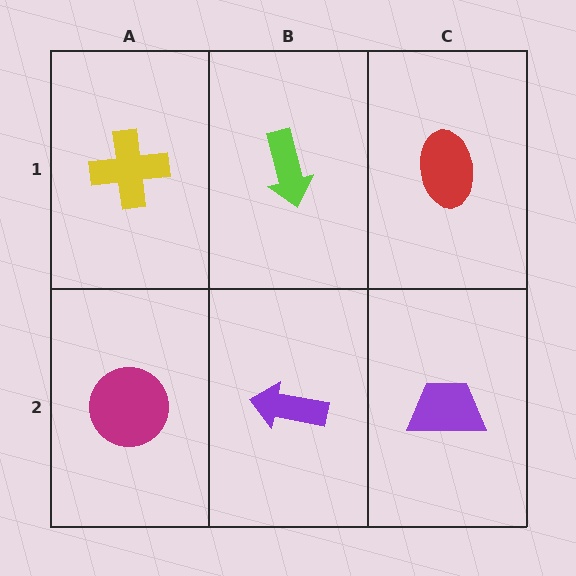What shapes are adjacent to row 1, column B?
A purple arrow (row 2, column B), a yellow cross (row 1, column A), a red ellipse (row 1, column C).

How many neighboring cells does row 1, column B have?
3.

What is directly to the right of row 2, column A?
A purple arrow.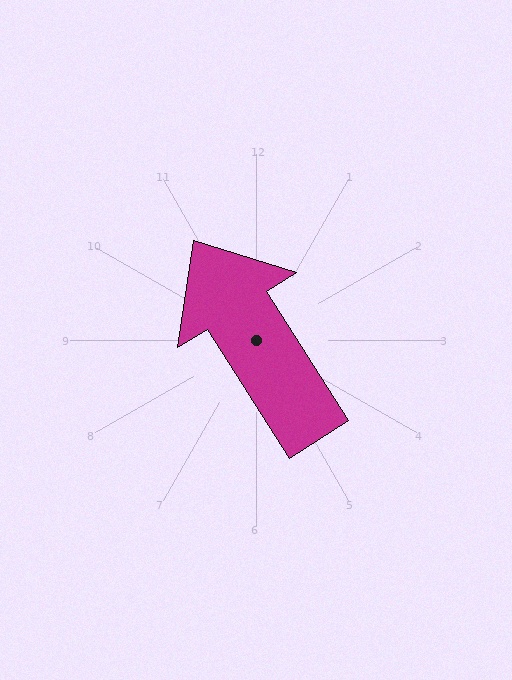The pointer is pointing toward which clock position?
Roughly 11 o'clock.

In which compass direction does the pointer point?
Northwest.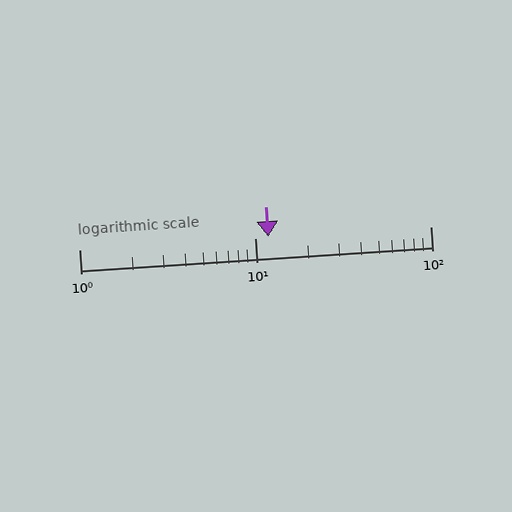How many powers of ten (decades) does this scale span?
The scale spans 2 decades, from 1 to 100.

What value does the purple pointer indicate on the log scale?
The pointer indicates approximately 12.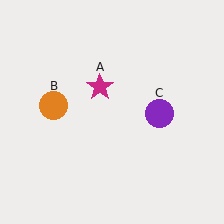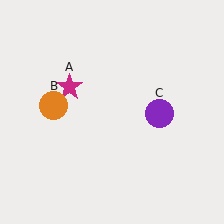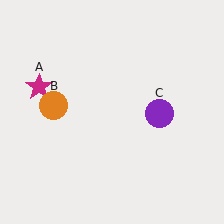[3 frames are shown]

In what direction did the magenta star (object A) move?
The magenta star (object A) moved left.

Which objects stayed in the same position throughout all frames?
Orange circle (object B) and purple circle (object C) remained stationary.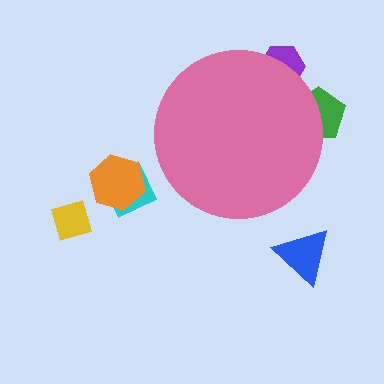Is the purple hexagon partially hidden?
Yes, the purple hexagon is partially hidden behind the pink circle.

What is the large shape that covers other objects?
A pink circle.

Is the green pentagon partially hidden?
Yes, the green pentagon is partially hidden behind the pink circle.